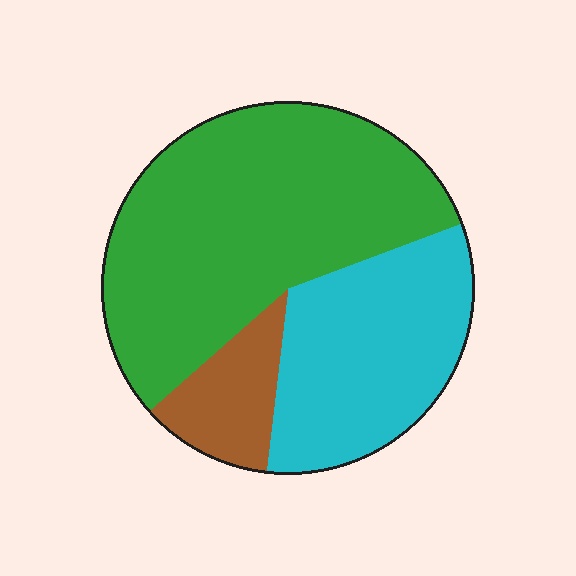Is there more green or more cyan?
Green.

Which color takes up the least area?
Brown, at roughly 10%.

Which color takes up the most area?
Green, at roughly 55%.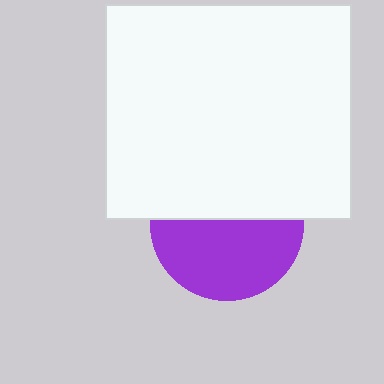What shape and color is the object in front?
The object in front is a white rectangle.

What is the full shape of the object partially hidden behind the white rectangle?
The partially hidden object is a purple circle.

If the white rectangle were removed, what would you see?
You would see the complete purple circle.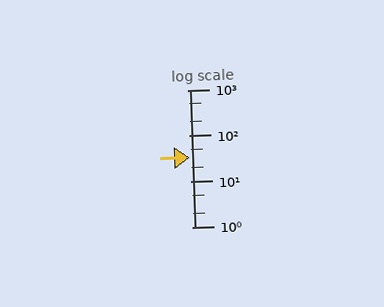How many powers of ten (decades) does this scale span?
The scale spans 3 decades, from 1 to 1000.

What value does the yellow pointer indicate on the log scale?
The pointer indicates approximately 34.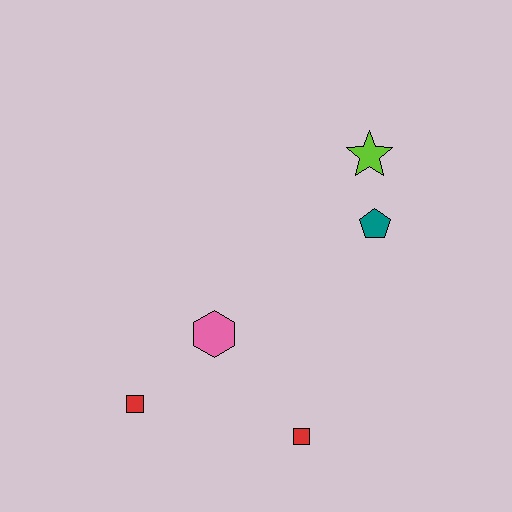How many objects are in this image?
There are 5 objects.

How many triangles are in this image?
There are no triangles.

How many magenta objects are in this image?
There are no magenta objects.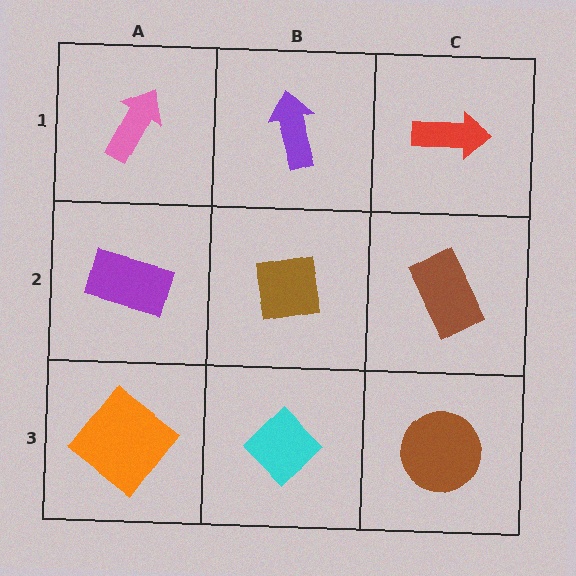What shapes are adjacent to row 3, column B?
A brown square (row 2, column B), an orange diamond (row 3, column A), a brown circle (row 3, column C).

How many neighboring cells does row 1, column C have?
2.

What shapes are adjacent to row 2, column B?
A purple arrow (row 1, column B), a cyan diamond (row 3, column B), a purple rectangle (row 2, column A), a brown rectangle (row 2, column C).